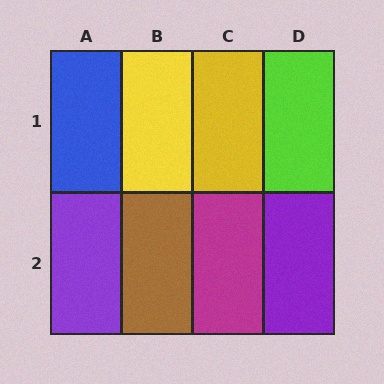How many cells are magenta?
1 cell is magenta.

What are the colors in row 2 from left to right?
Purple, brown, magenta, purple.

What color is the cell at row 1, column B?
Yellow.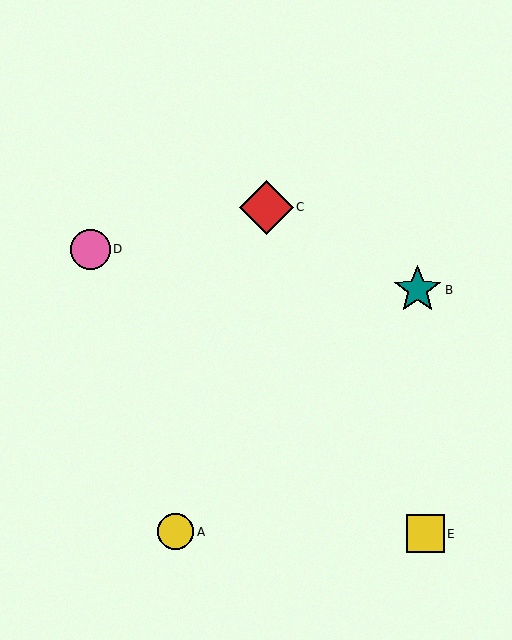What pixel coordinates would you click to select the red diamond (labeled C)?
Click at (266, 207) to select the red diamond C.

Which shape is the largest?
The red diamond (labeled C) is the largest.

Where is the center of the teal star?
The center of the teal star is at (418, 290).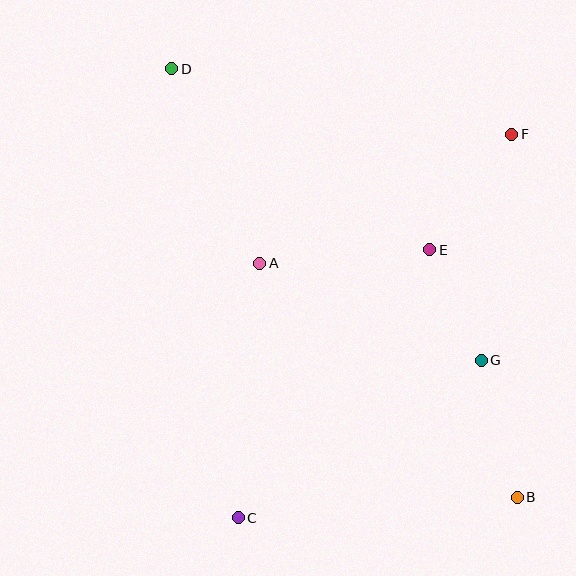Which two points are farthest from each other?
Points B and D are farthest from each other.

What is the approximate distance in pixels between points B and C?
The distance between B and C is approximately 280 pixels.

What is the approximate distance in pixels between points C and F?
The distance between C and F is approximately 471 pixels.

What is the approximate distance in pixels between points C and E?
The distance between C and E is approximately 330 pixels.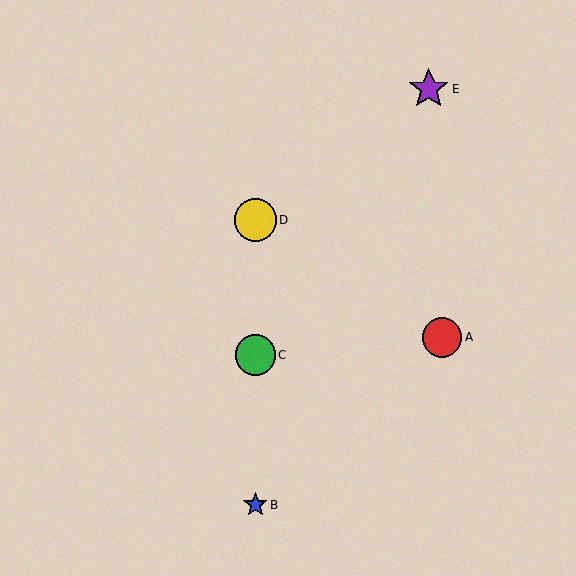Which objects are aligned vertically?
Objects B, C, D are aligned vertically.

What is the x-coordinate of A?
Object A is at x≈442.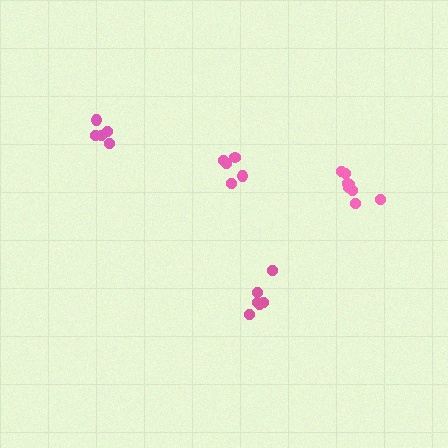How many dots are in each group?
Group 1: 5 dots, Group 2: 5 dots, Group 3: 6 dots, Group 4: 8 dots (24 total).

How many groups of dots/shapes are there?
There are 4 groups.